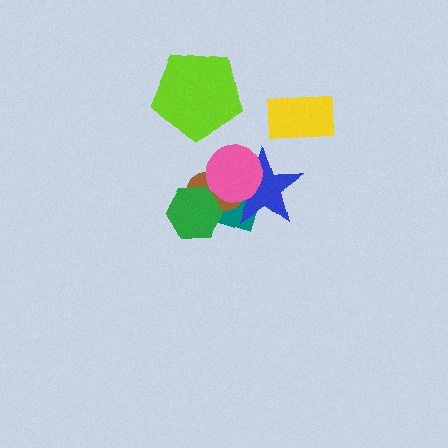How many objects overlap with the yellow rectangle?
0 objects overlap with the yellow rectangle.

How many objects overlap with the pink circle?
3 objects overlap with the pink circle.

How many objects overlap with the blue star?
3 objects overlap with the blue star.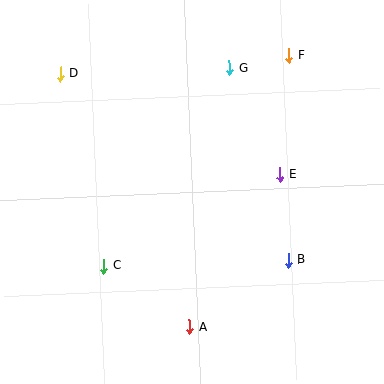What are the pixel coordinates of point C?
Point C is at (104, 266).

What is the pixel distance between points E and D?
The distance between E and D is 242 pixels.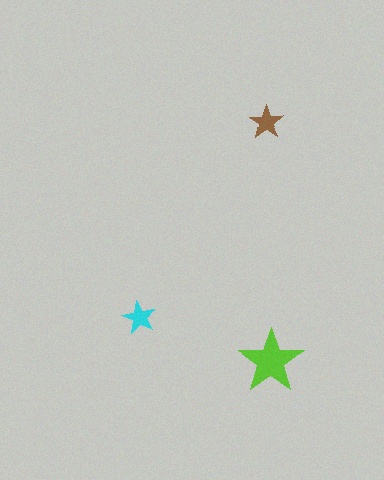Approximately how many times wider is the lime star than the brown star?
About 2 times wider.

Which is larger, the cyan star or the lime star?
The lime one.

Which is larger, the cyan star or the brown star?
The brown one.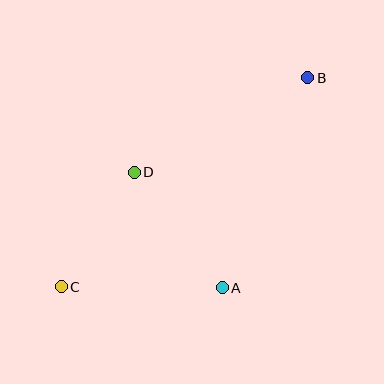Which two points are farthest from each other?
Points B and C are farthest from each other.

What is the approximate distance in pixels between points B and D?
The distance between B and D is approximately 198 pixels.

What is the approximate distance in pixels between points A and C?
The distance between A and C is approximately 161 pixels.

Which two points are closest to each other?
Points C and D are closest to each other.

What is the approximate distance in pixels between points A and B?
The distance between A and B is approximately 227 pixels.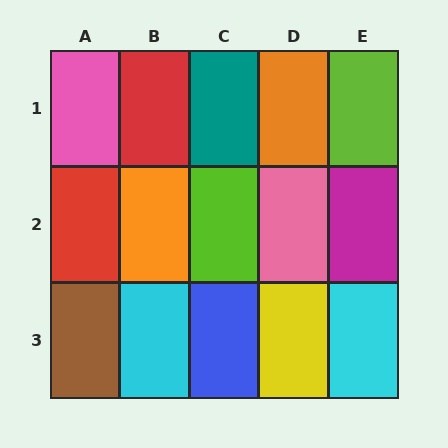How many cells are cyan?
2 cells are cyan.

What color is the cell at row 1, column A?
Pink.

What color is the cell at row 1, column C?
Teal.